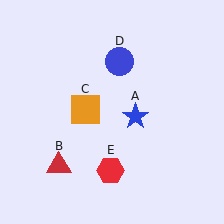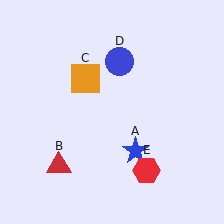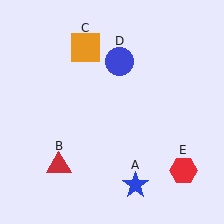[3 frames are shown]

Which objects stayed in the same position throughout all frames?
Red triangle (object B) and blue circle (object D) remained stationary.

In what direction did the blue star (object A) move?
The blue star (object A) moved down.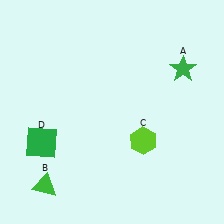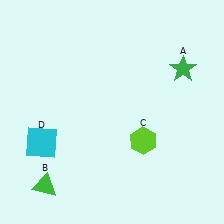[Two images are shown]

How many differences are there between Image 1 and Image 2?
There is 1 difference between the two images.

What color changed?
The square (D) changed from green in Image 1 to cyan in Image 2.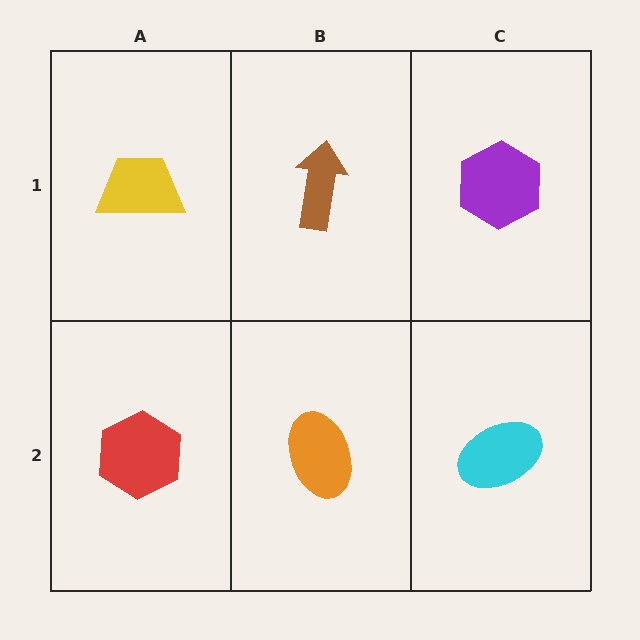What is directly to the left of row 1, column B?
A yellow trapezoid.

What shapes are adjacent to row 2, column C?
A purple hexagon (row 1, column C), an orange ellipse (row 2, column B).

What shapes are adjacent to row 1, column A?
A red hexagon (row 2, column A), a brown arrow (row 1, column B).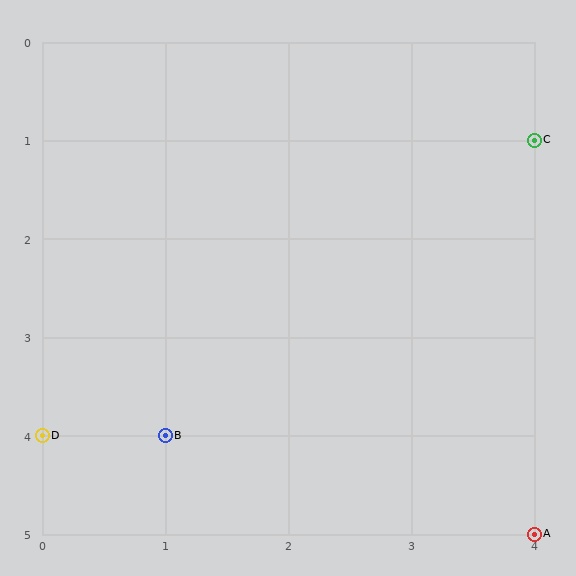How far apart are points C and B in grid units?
Points C and B are 3 columns and 3 rows apart (about 4.2 grid units diagonally).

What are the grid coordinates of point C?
Point C is at grid coordinates (4, 1).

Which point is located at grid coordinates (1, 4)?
Point B is at (1, 4).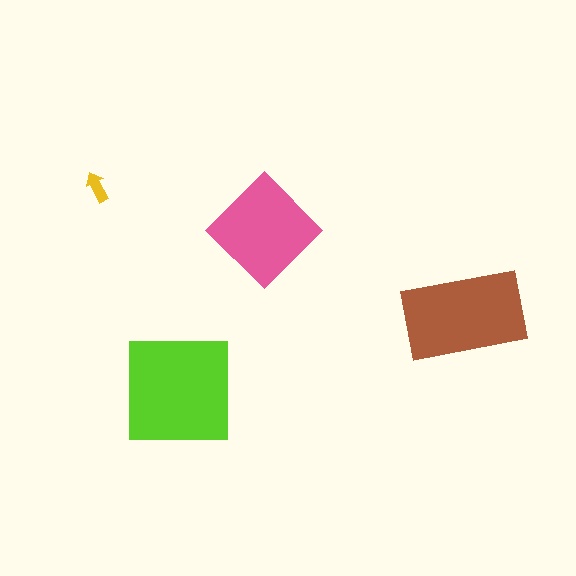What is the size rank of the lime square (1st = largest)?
1st.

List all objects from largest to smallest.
The lime square, the brown rectangle, the pink diamond, the yellow arrow.